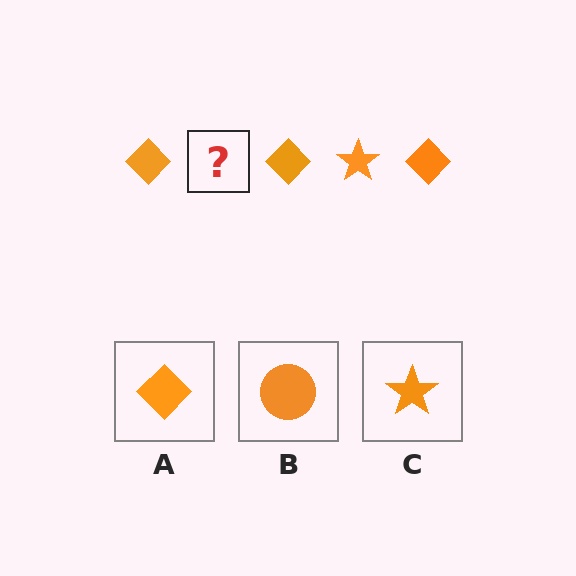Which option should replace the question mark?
Option C.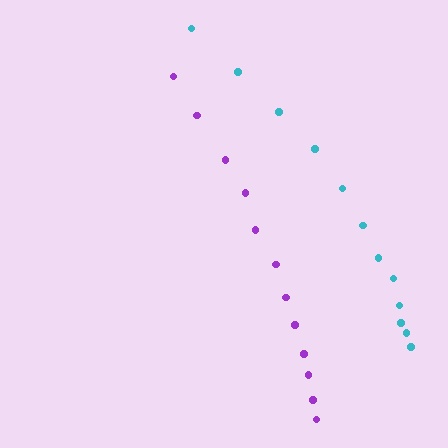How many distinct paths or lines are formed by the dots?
There are 2 distinct paths.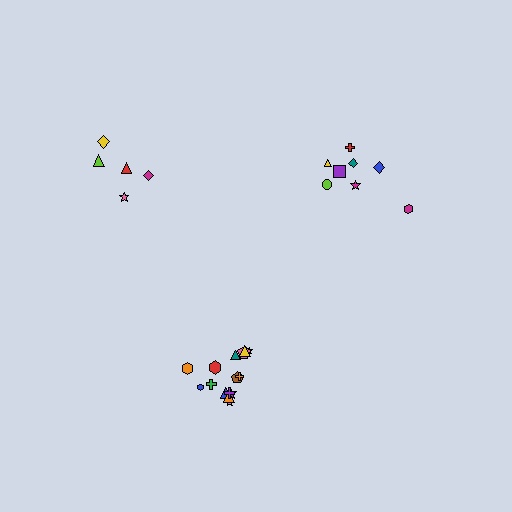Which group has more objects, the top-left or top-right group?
The top-right group.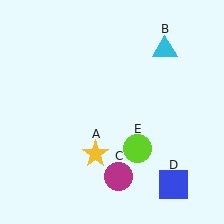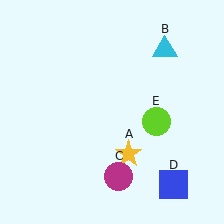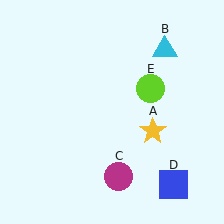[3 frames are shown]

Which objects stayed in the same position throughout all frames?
Cyan triangle (object B) and magenta circle (object C) and blue square (object D) remained stationary.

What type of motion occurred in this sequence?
The yellow star (object A), lime circle (object E) rotated counterclockwise around the center of the scene.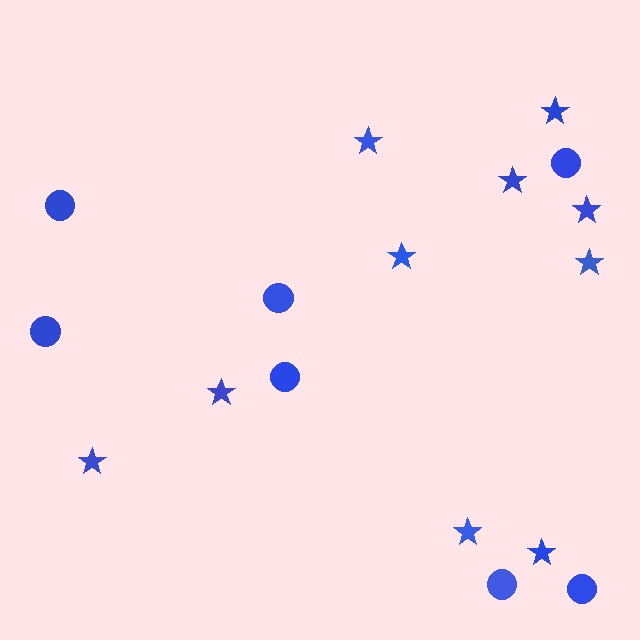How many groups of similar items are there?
There are 2 groups: one group of circles (7) and one group of stars (10).